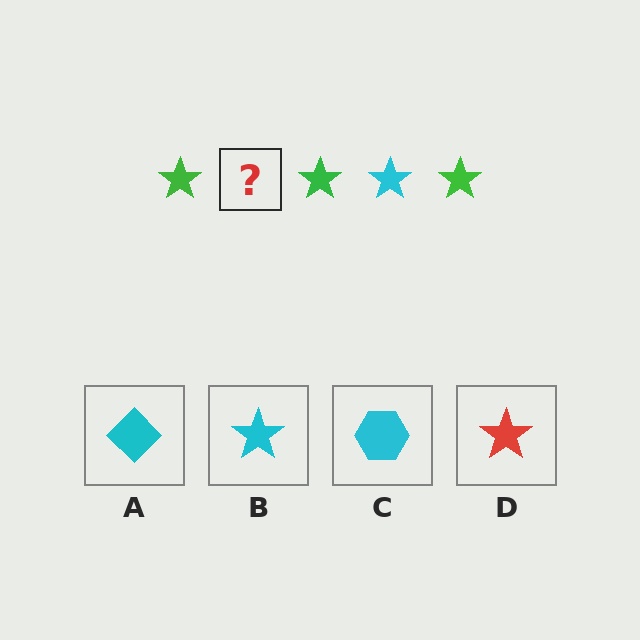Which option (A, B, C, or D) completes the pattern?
B.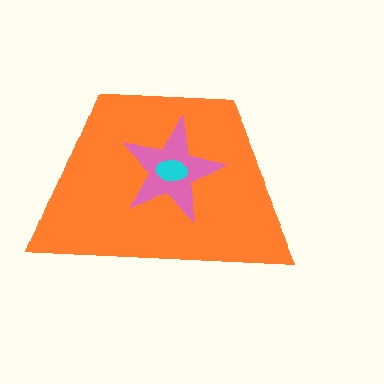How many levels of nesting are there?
3.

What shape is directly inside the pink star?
The cyan ellipse.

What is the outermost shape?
The orange trapezoid.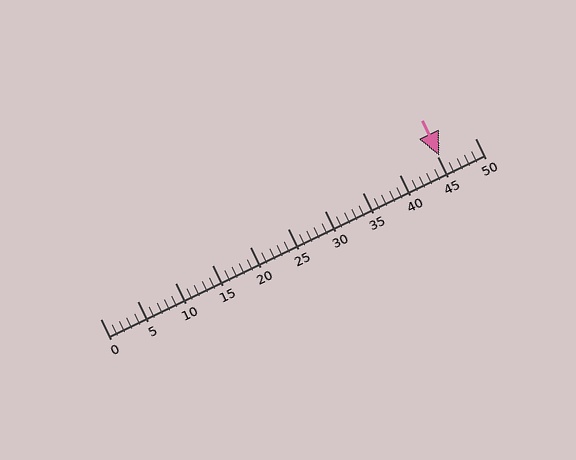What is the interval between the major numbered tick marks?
The major tick marks are spaced 5 units apart.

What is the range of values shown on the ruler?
The ruler shows values from 0 to 50.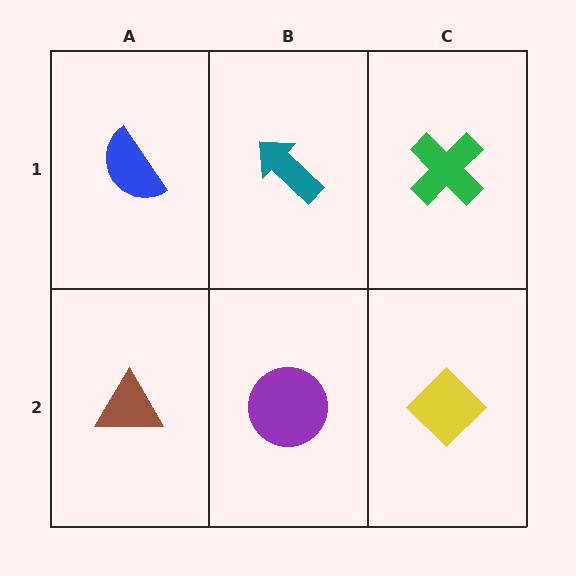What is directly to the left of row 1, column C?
A teal arrow.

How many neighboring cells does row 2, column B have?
3.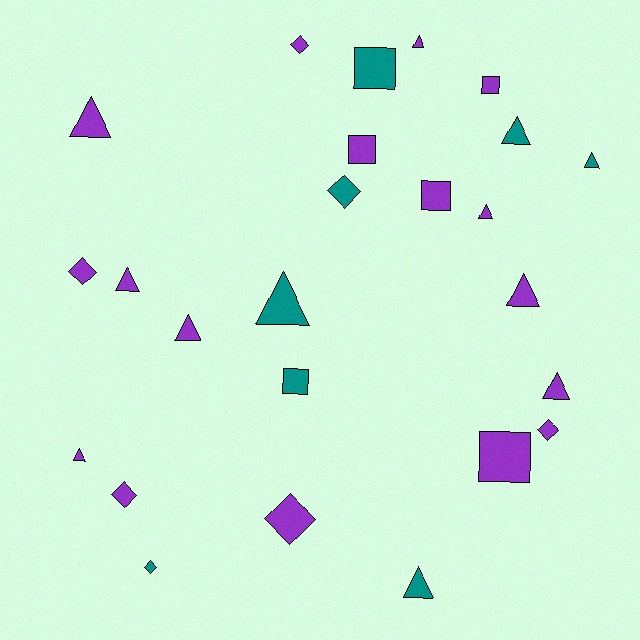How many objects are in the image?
There are 25 objects.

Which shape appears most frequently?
Triangle, with 12 objects.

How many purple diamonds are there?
There are 5 purple diamonds.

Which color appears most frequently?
Purple, with 17 objects.